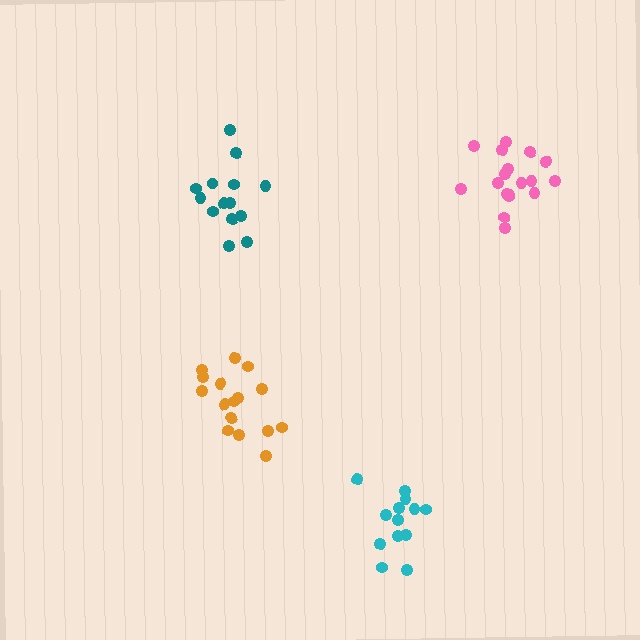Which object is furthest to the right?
The pink cluster is rightmost.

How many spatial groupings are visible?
There are 4 spatial groupings.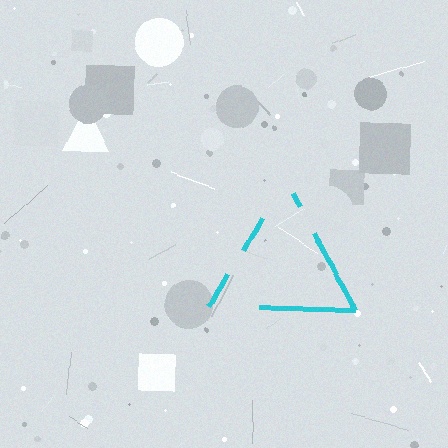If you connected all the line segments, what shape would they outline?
They would outline a triangle.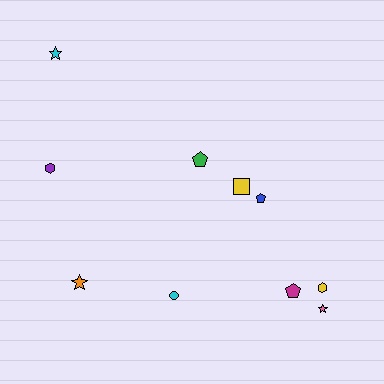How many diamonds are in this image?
There are no diamonds.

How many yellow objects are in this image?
There are 2 yellow objects.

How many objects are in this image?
There are 10 objects.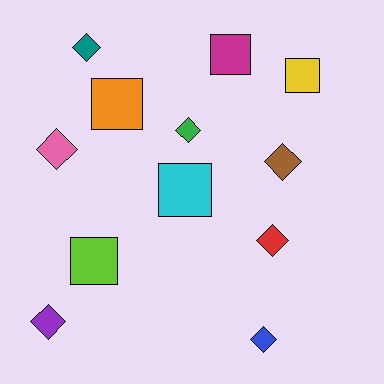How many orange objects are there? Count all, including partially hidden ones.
There is 1 orange object.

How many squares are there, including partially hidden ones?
There are 5 squares.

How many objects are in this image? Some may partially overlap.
There are 12 objects.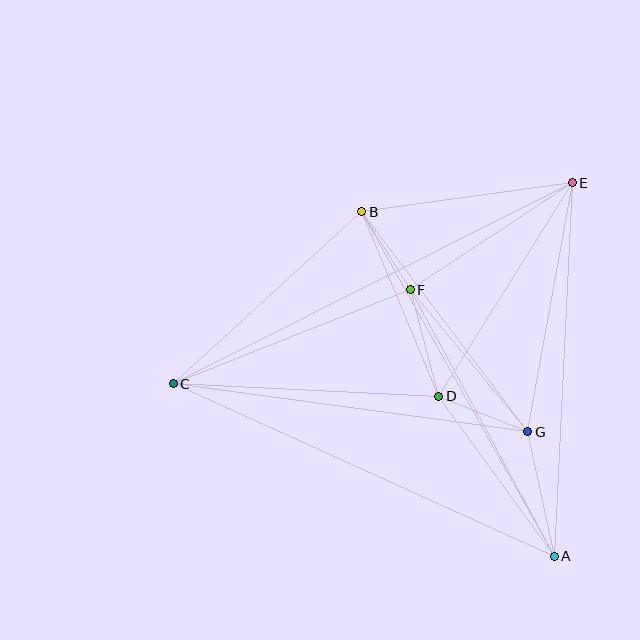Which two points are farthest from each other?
Points C and E are farthest from each other.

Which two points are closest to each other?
Points B and F are closest to each other.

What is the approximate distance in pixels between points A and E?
The distance between A and E is approximately 374 pixels.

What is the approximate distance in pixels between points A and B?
The distance between A and B is approximately 394 pixels.